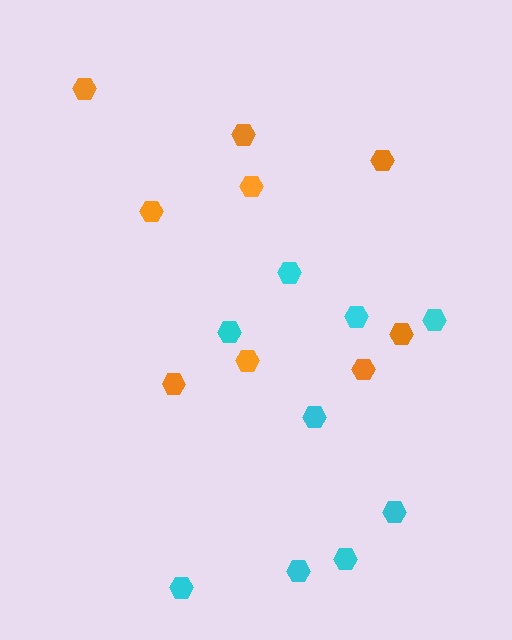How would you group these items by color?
There are 2 groups: one group of cyan hexagons (9) and one group of orange hexagons (9).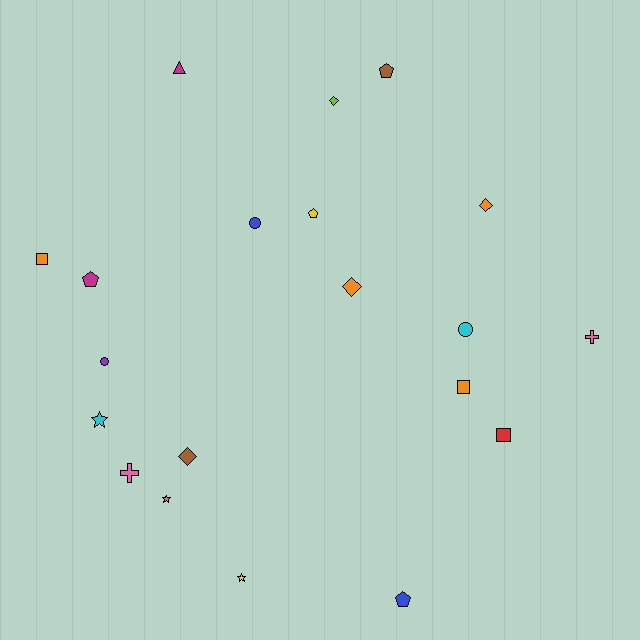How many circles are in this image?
There are 3 circles.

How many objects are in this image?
There are 20 objects.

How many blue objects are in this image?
There are 2 blue objects.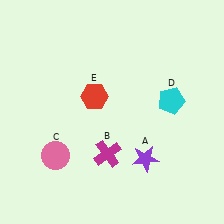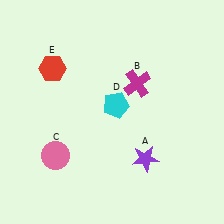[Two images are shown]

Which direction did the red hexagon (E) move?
The red hexagon (E) moved left.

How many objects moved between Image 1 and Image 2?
3 objects moved between the two images.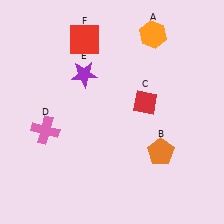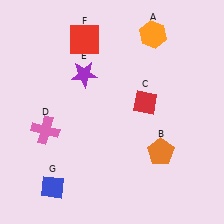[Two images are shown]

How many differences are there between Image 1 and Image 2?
There is 1 difference between the two images.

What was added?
A blue diamond (G) was added in Image 2.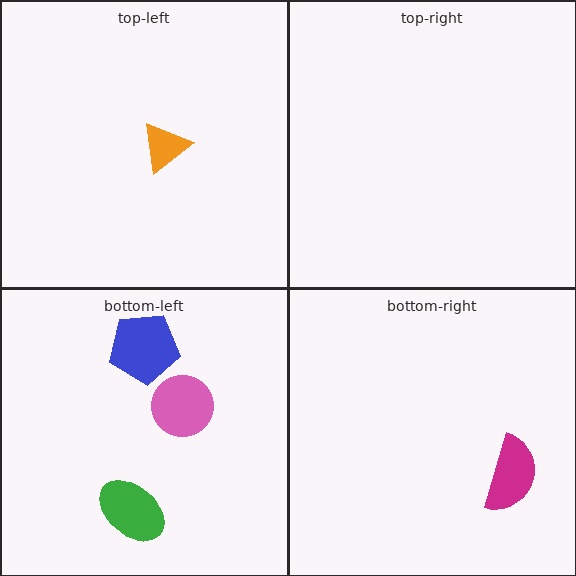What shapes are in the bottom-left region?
The green ellipse, the blue pentagon, the pink circle.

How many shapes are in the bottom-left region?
3.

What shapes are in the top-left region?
The orange triangle.